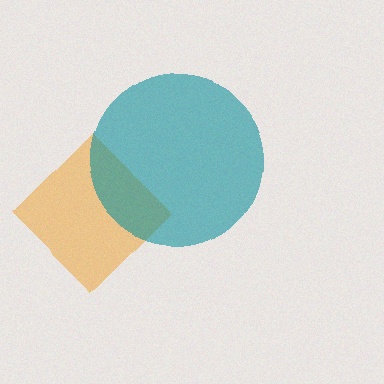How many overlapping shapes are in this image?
There are 2 overlapping shapes in the image.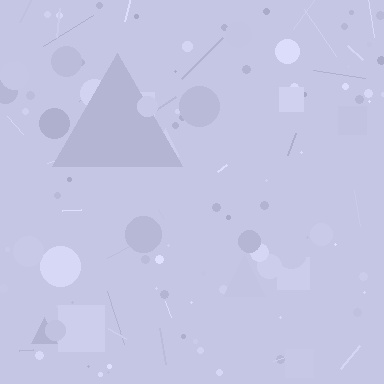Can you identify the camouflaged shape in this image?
The camouflaged shape is a triangle.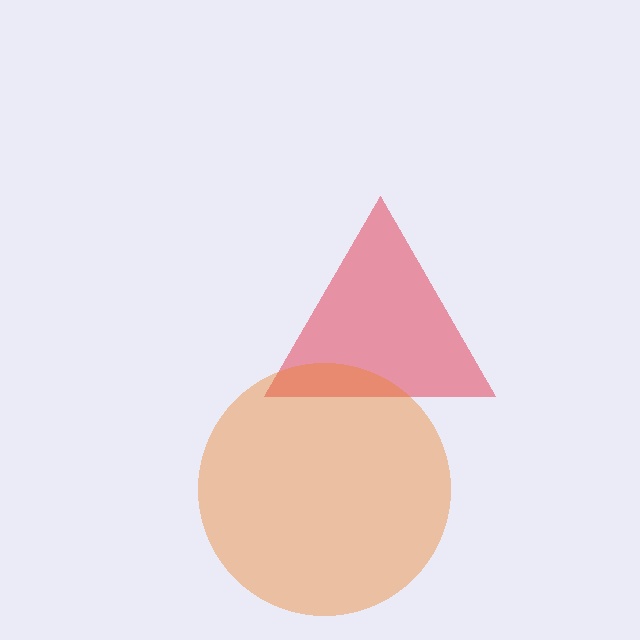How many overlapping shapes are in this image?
There are 2 overlapping shapes in the image.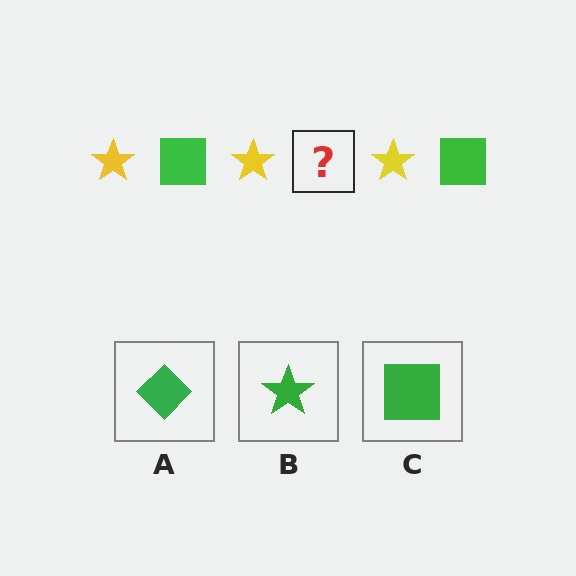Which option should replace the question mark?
Option C.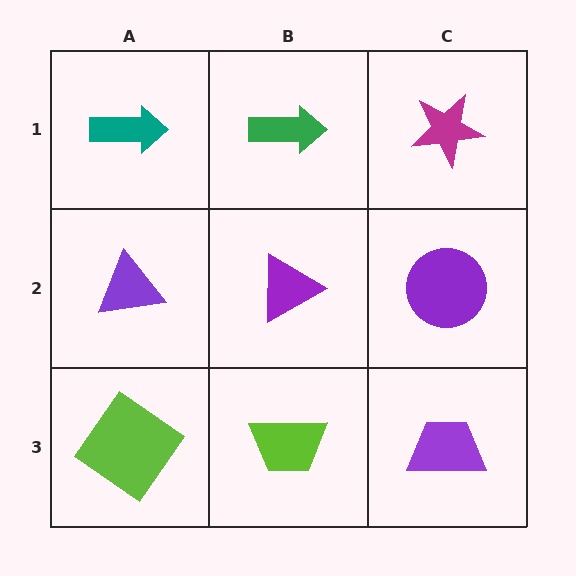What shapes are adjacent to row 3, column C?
A purple circle (row 2, column C), a lime trapezoid (row 3, column B).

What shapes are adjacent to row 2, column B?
A green arrow (row 1, column B), a lime trapezoid (row 3, column B), a purple triangle (row 2, column A), a purple circle (row 2, column C).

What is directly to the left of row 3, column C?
A lime trapezoid.